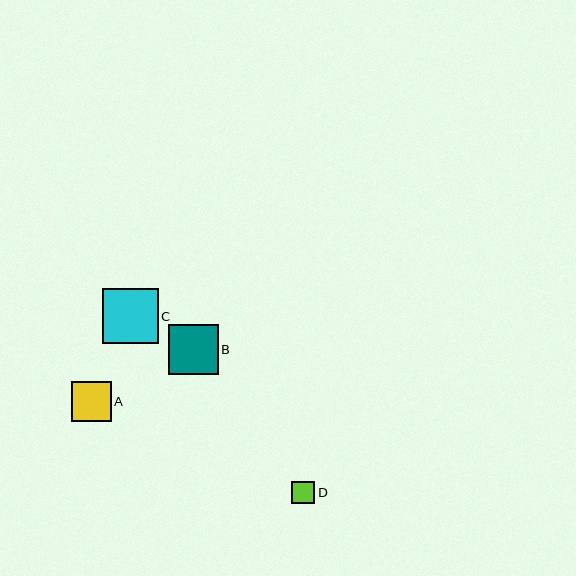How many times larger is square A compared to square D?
Square A is approximately 1.8 times the size of square D.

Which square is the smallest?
Square D is the smallest with a size of approximately 23 pixels.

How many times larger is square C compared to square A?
Square C is approximately 1.4 times the size of square A.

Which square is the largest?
Square C is the largest with a size of approximately 55 pixels.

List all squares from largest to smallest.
From largest to smallest: C, B, A, D.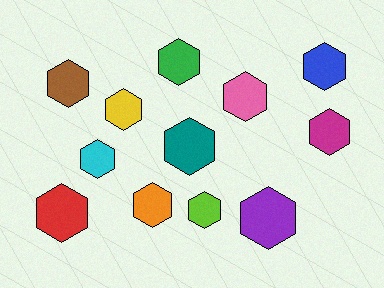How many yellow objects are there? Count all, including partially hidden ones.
There is 1 yellow object.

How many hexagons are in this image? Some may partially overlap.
There are 12 hexagons.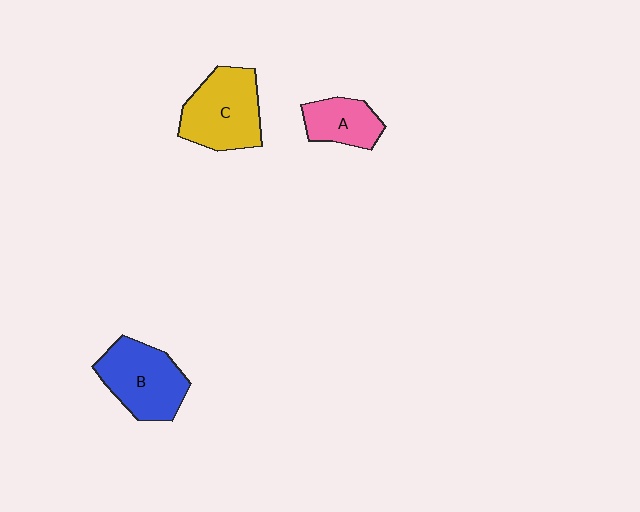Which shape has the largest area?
Shape C (yellow).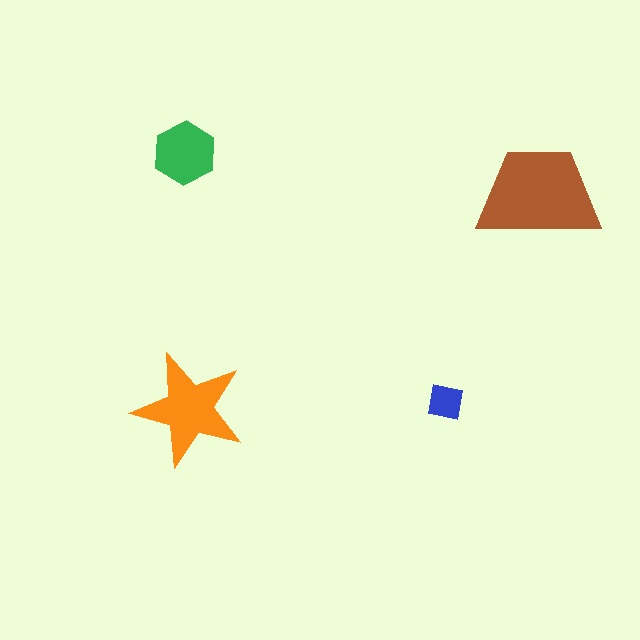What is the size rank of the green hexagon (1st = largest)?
3rd.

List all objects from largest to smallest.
The brown trapezoid, the orange star, the green hexagon, the blue square.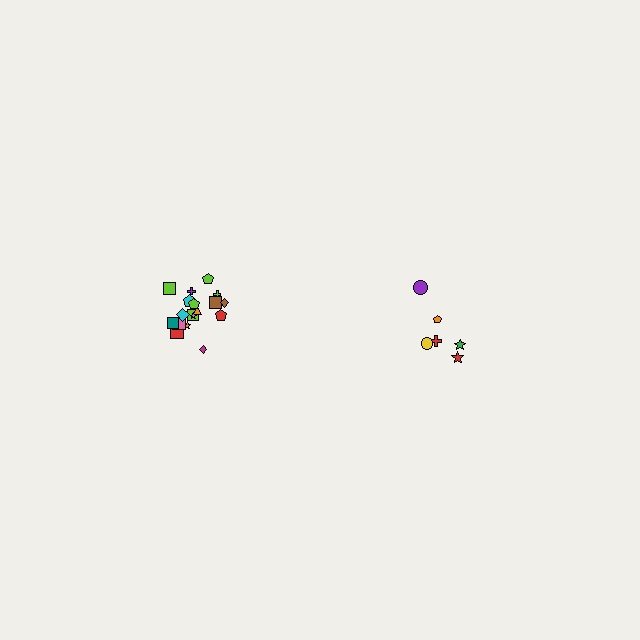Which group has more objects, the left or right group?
The left group.